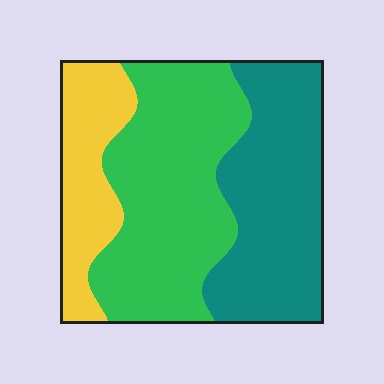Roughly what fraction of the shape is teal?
Teal takes up about three eighths (3/8) of the shape.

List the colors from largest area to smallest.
From largest to smallest: green, teal, yellow.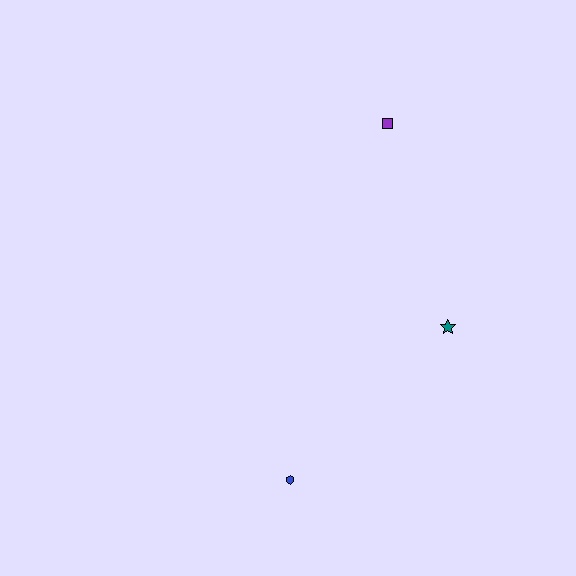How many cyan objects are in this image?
There are no cyan objects.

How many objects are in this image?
There are 3 objects.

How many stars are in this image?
There is 1 star.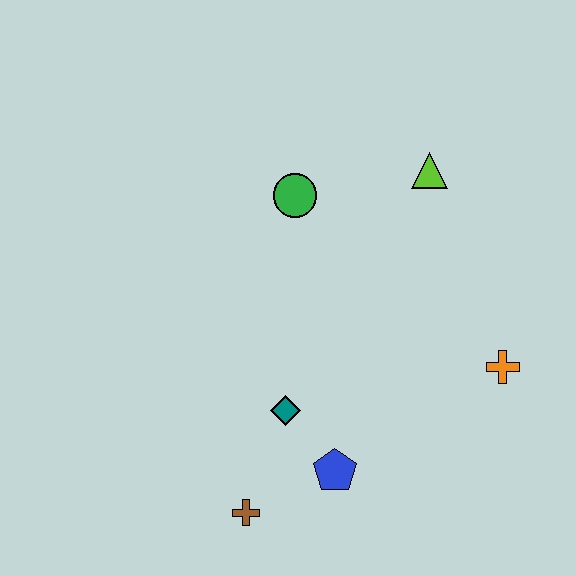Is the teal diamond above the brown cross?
Yes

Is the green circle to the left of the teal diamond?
No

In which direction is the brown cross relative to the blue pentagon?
The brown cross is to the left of the blue pentagon.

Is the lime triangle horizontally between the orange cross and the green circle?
Yes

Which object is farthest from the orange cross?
The brown cross is farthest from the orange cross.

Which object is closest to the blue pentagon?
The teal diamond is closest to the blue pentagon.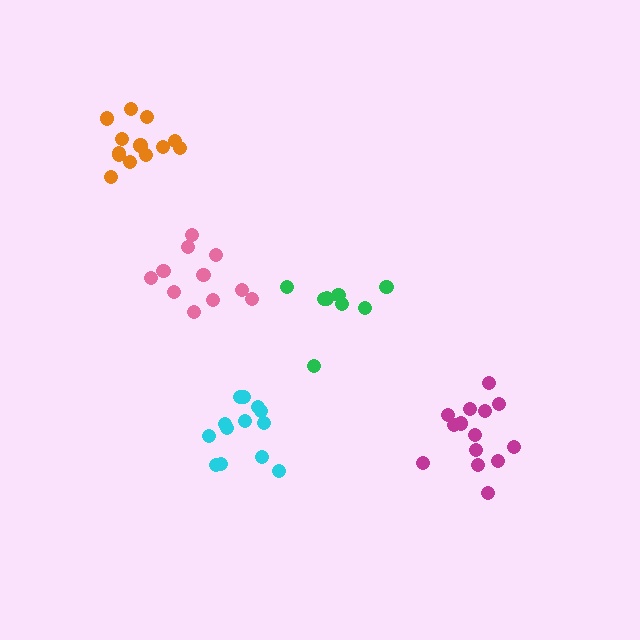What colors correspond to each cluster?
The clusters are colored: magenta, cyan, green, pink, orange.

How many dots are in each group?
Group 1: 14 dots, Group 2: 13 dots, Group 3: 8 dots, Group 4: 11 dots, Group 5: 13 dots (59 total).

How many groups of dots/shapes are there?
There are 5 groups.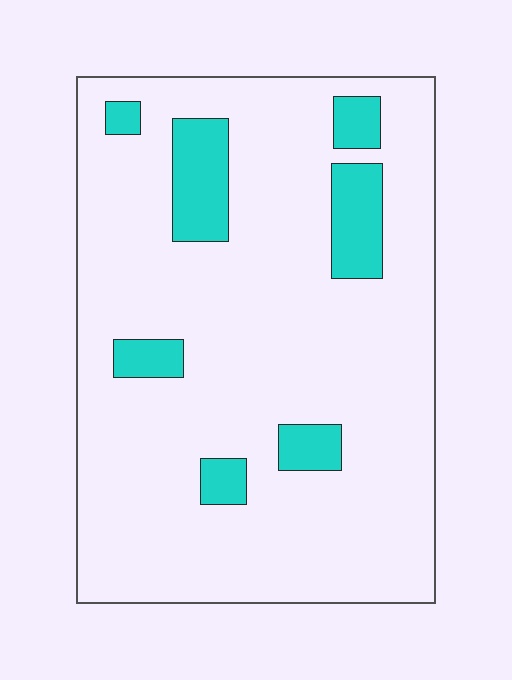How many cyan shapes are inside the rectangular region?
7.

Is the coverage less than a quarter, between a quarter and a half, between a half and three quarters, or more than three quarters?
Less than a quarter.